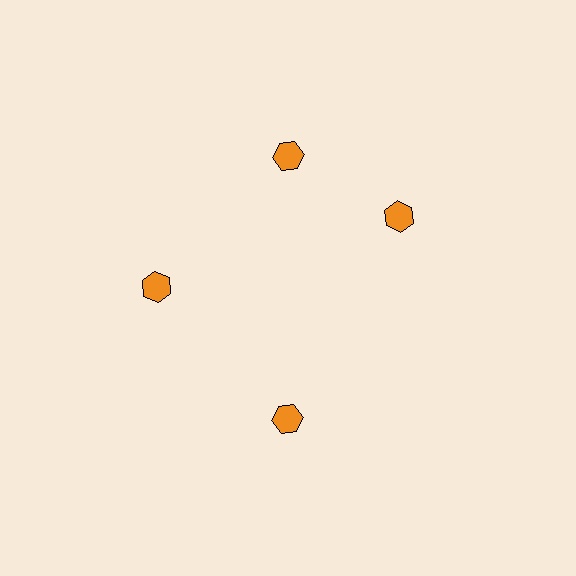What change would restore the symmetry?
The symmetry would be restored by rotating it back into even spacing with its neighbors so that all 4 hexagons sit at equal angles and equal distance from the center.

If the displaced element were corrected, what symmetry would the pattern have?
It would have 4-fold rotational symmetry — the pattern would map onto itself every 90 degrees.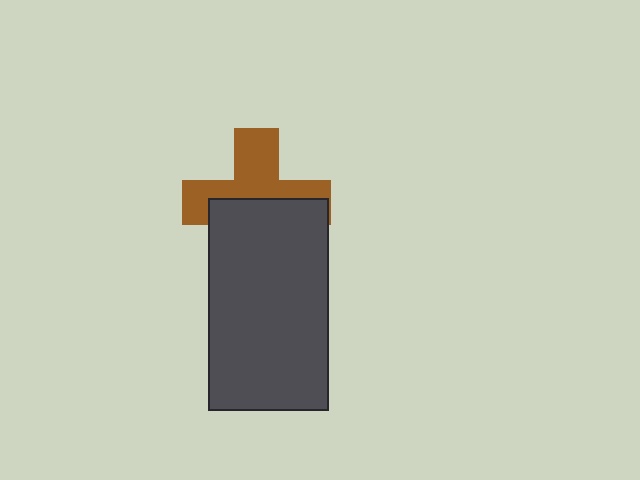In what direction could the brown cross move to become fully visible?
The brown cross could move up. That would shift it out from behind the dark gray rectangle entirely.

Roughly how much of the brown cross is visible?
About half of it is visible (roughly 50%).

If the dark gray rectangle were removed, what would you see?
You would see the complete brown cross.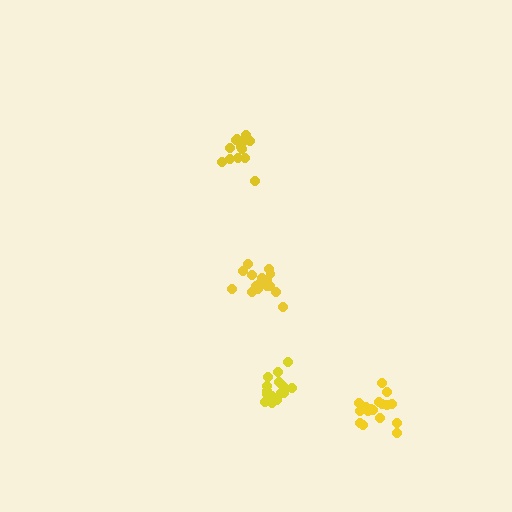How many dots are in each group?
Group 1: 13 dots, Group 2: 17 dots, Group 3: 17 dots, Group 4: 15 dots (62 total).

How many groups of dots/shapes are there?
There are 4 groups.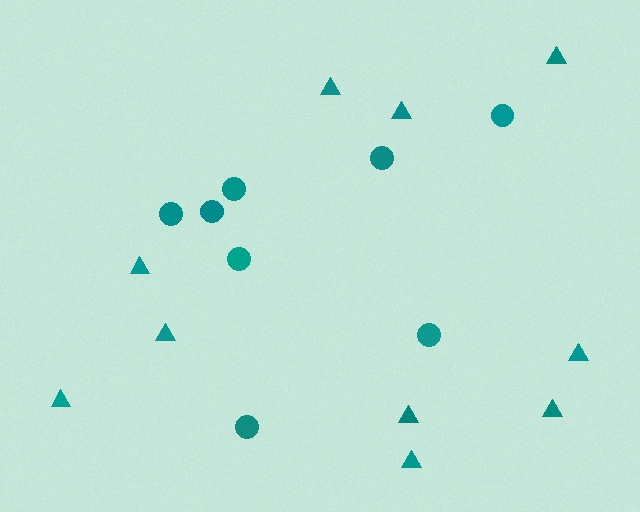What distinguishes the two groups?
There are 2 groups: one group of triangles (10) and one group of circles (8).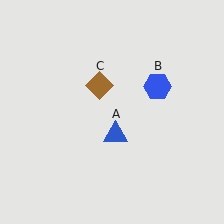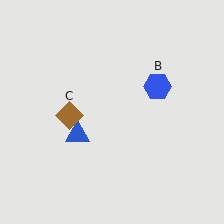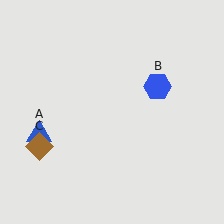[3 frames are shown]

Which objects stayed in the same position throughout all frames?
Blue hexagon (object B) remained stationary.